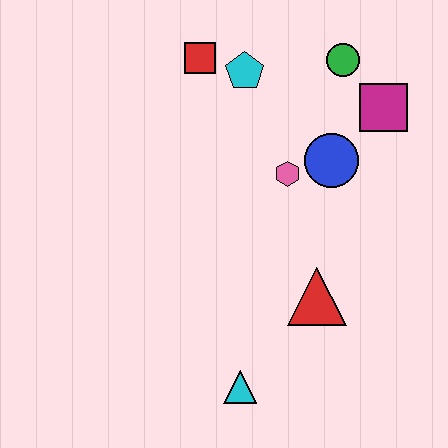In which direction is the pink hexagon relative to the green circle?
The pink hexagon is below the green circle.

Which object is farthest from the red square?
The cyan triangle is farthest from the red square.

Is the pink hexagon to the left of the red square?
No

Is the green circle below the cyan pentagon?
No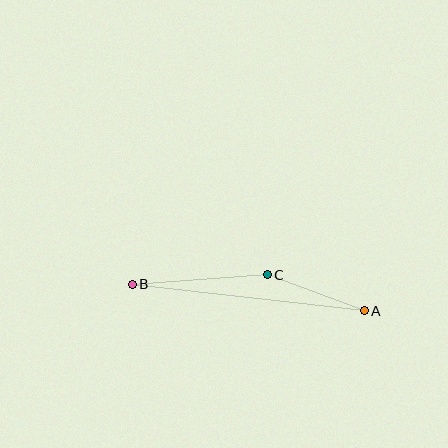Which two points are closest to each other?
Points A and C are closest to each other.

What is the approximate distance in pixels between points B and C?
The distance between B and C is approximately 135 pixels.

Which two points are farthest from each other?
Points A and B are farthest from each other.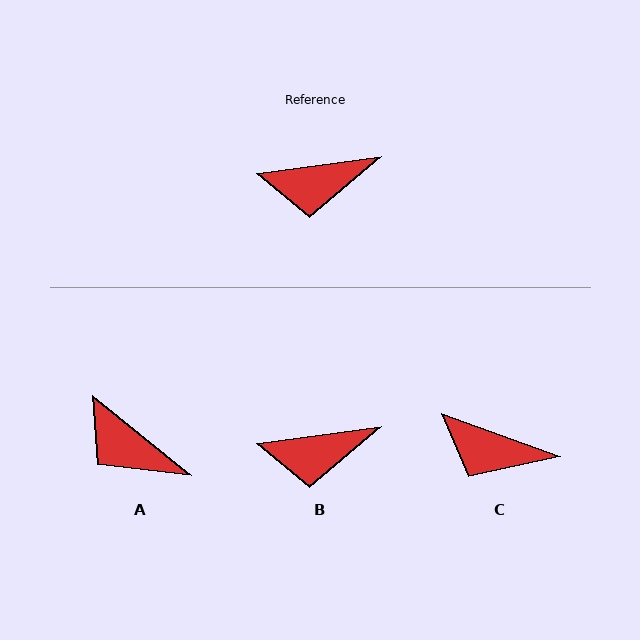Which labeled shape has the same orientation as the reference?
B.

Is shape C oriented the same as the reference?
No, it is off by about 28 degrees.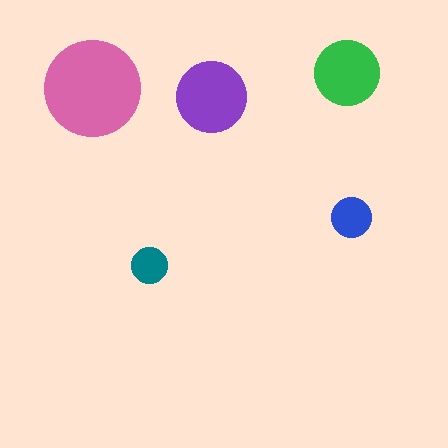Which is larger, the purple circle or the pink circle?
The pink one.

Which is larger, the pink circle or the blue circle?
The pink one.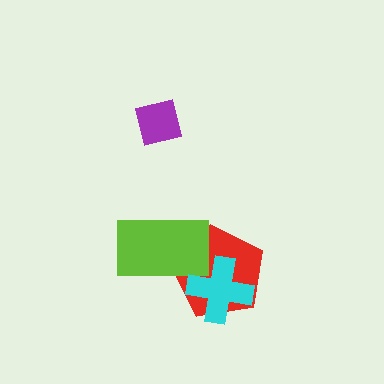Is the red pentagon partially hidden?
Yes, it is partially covered by another shape.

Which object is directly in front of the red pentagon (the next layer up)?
The lime rectangle is directly in front of the red pentagon.